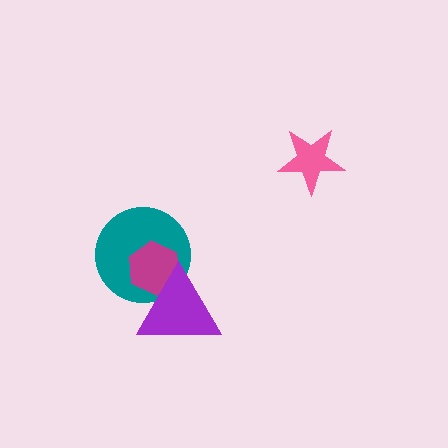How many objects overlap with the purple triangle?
2 objects overlap with the purple triangle.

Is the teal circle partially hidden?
Yes, it is partially covered by another shape.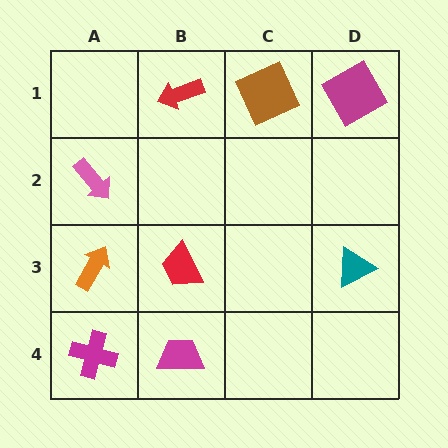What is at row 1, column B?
A red arrow.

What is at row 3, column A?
An orange arrow.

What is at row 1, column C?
A brown square.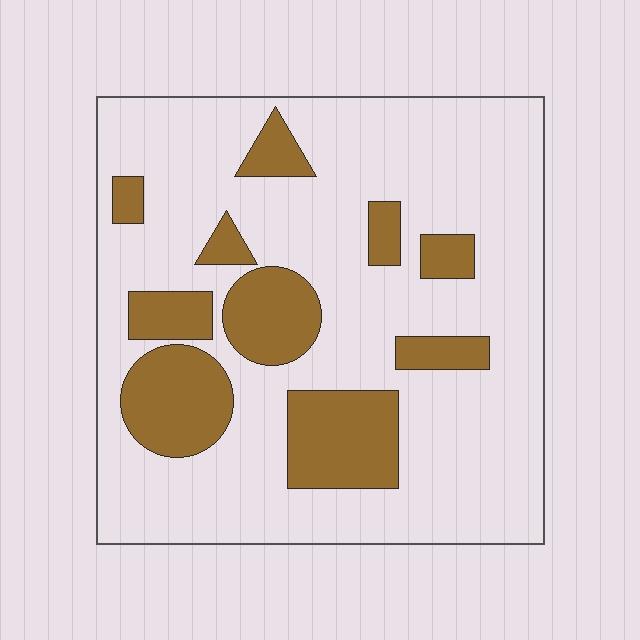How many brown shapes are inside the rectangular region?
10.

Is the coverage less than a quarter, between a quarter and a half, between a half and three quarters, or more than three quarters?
Less than a quarter.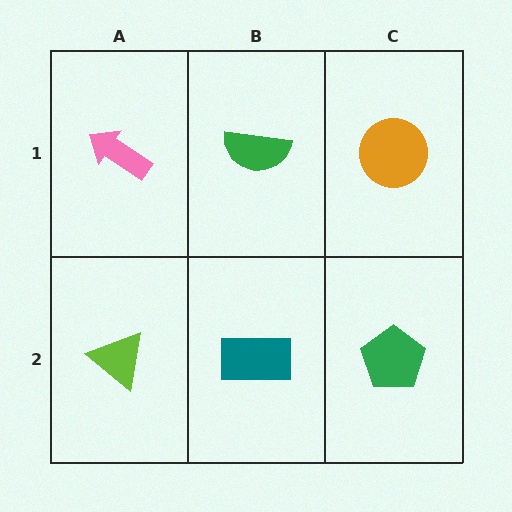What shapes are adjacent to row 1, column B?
A teal rectangle (row 2, column B), a pink arrow (row 1, column A), an orange circle (row 1, column C).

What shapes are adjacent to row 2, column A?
A pink arrow (row 1, column A), a teal rectangle (row 2, column B).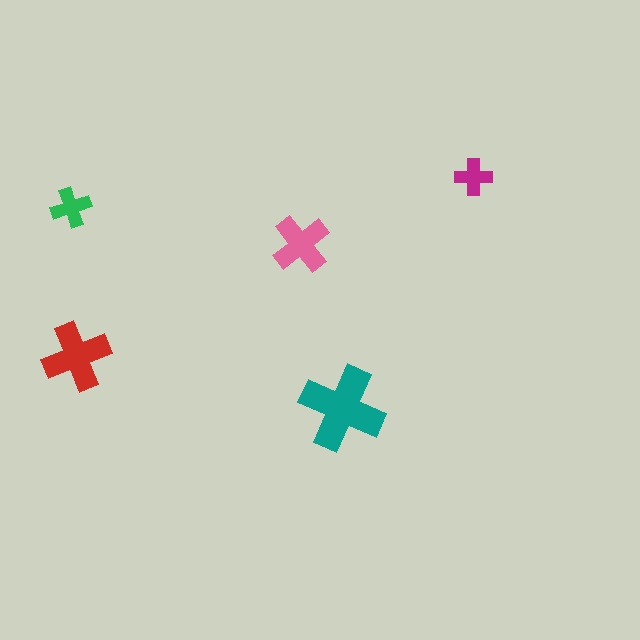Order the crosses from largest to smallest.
the teal one, the red one, the pink one, the green one, the magenta one.